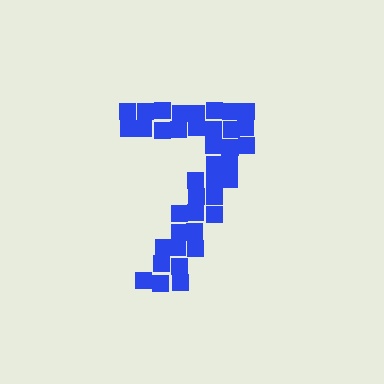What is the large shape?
The large shape is the digit 7.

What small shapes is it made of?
It is made of small squares.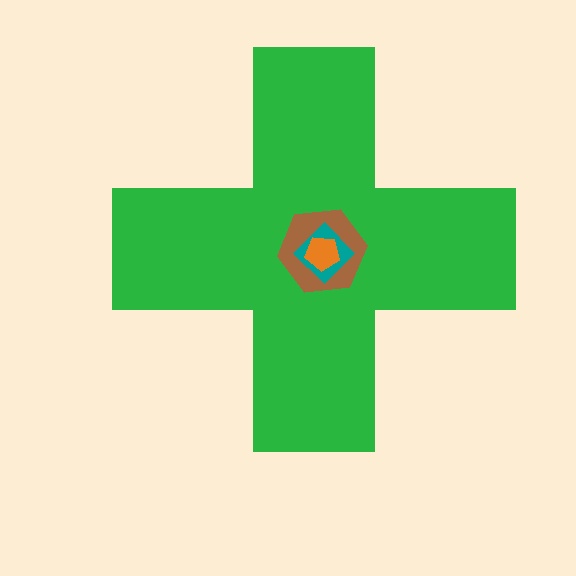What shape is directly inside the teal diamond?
The orange pentagon.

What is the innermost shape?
The orange pentagon.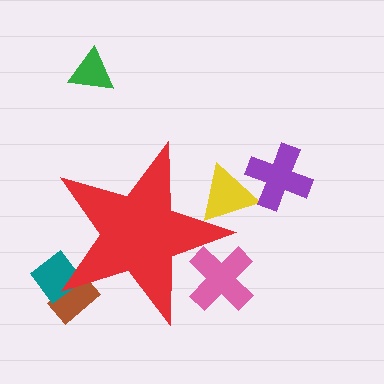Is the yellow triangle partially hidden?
Yes, the yellow triangle is partially hidden behind the red star.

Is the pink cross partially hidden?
Yes, the pink cross is partially hidden behind the red star.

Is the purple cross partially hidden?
No, the purple cross is fully visible.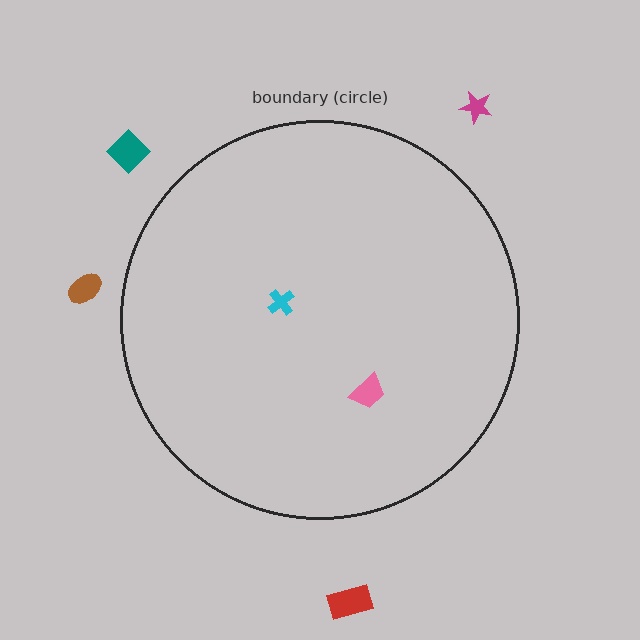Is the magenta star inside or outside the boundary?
Outside.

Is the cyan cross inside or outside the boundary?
Inside.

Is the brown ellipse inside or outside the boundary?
Outside.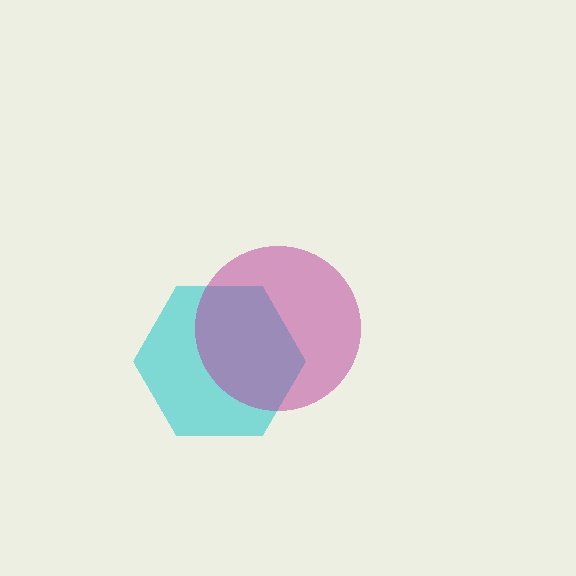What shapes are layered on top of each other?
The layered shapes are: a cyan hexagon, a magenta circle.